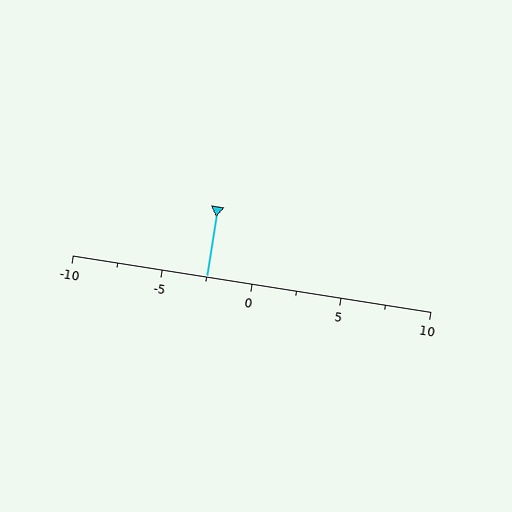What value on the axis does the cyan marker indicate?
The marker indicates approximately -2.5.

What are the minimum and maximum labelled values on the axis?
The axis runs from -10 to 10.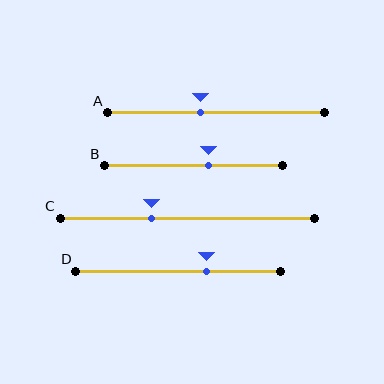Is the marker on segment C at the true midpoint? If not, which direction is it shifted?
No, the marker on segment C is shifted to the left by about 14% of the segment length.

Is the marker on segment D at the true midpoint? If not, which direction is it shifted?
No, the marker on segment D is shifted to the right by about 14% of the segment length.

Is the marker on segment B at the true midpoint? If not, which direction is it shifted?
No, the marker on segment B is shifted to the right by about 8% of the segment length.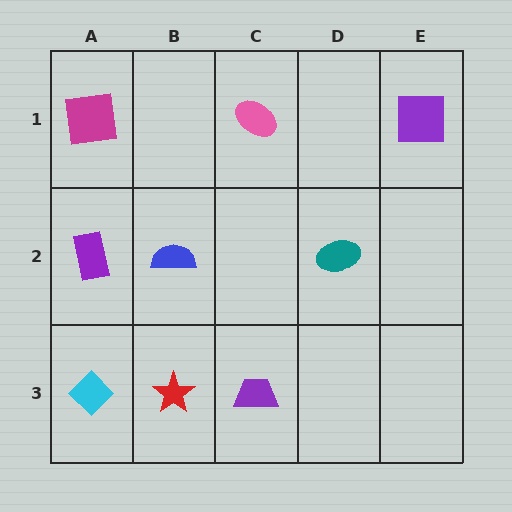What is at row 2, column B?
A blue semicircle.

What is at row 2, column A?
A purple rectangle.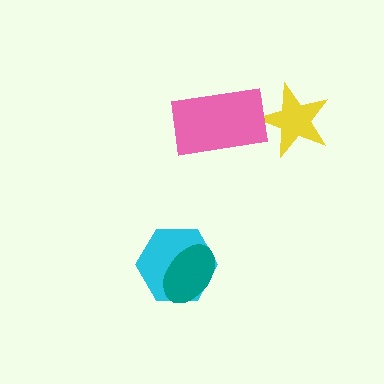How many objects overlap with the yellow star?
1 object overlaps with the yellow star.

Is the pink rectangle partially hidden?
No, no other shape covers it.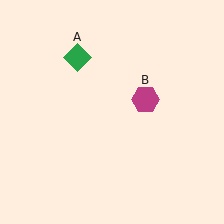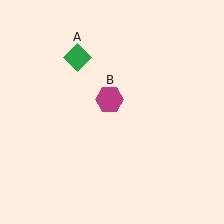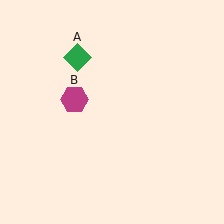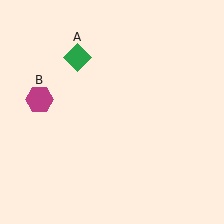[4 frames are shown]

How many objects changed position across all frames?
1 object changed position: magenta hexagon (object B).